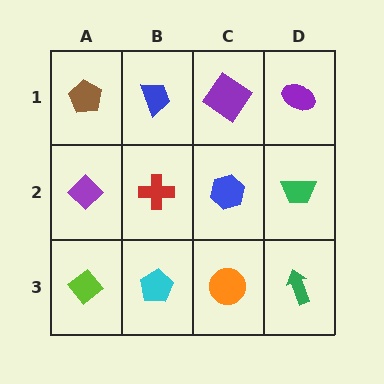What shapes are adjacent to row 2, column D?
A purple ellipse (row 1, column D), a green arrow (row 3, column D), a blue hexagon (row 2, column C).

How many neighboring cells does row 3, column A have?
2.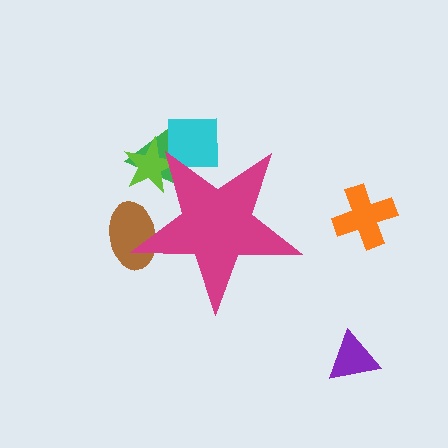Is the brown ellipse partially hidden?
Yes, the brown ellipse is partially hidden behind the magenta star.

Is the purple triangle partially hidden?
No, the purple triangle is fully visible.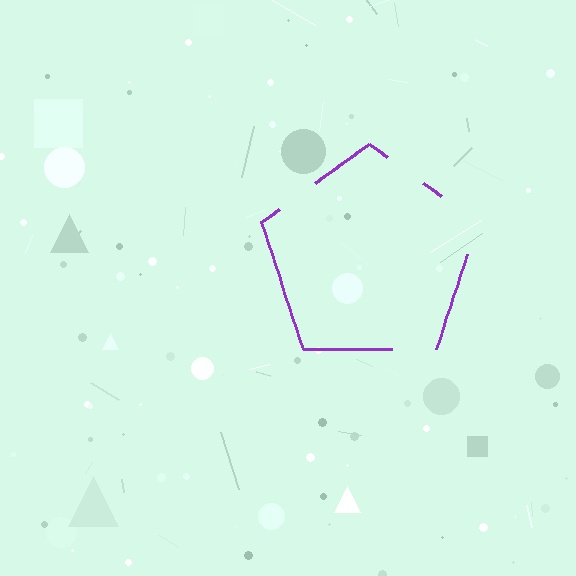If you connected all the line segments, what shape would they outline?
They would outline a pentagon.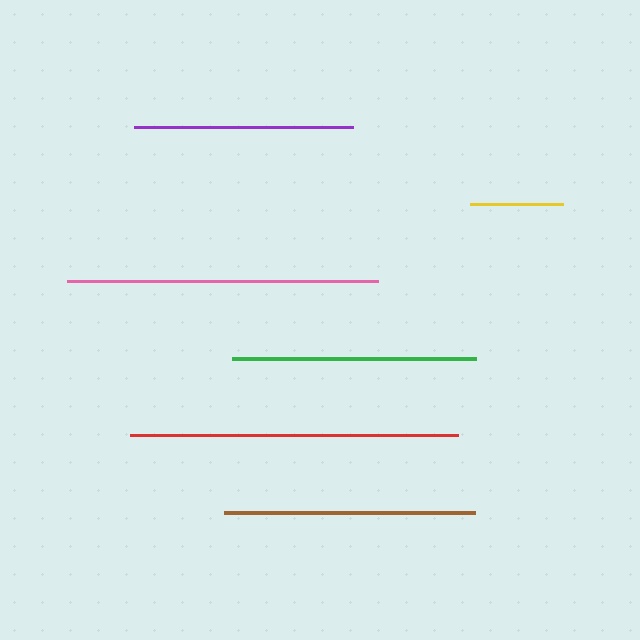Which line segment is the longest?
The red line is the longest at approximately 328 pixels.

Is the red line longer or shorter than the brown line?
The red line is longer than the brown line.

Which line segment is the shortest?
The yellow line is the shortest at approximately 94 pixels.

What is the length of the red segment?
The red segment is approximately 328 pixels long.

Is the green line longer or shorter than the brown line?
The brown line is longer than the green line.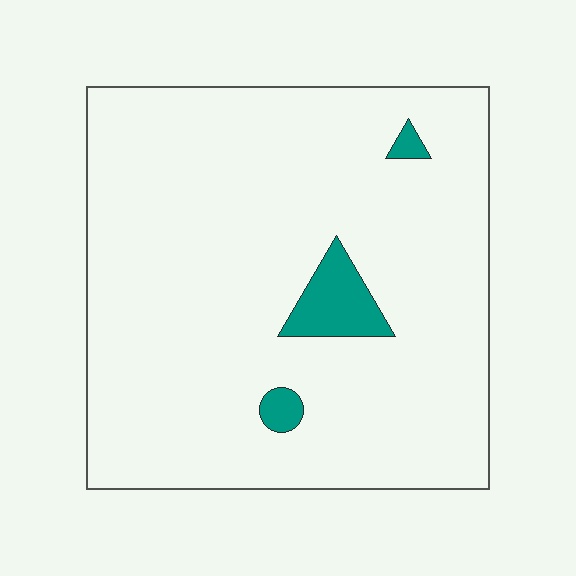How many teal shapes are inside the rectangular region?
3.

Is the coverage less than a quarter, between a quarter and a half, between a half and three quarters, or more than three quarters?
Less than a quarter.